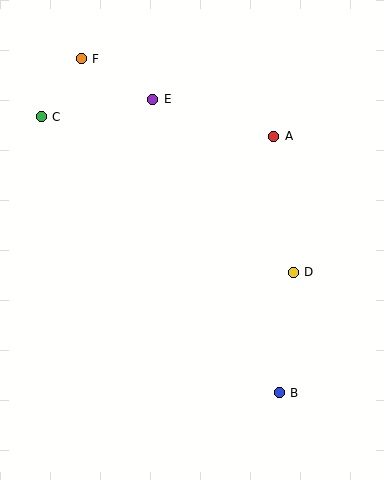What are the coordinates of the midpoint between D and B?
The midpoint between D and B is at (286, 333).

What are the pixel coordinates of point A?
Point A is at (274, 136).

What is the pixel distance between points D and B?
The distance between D and B is 121 pixels.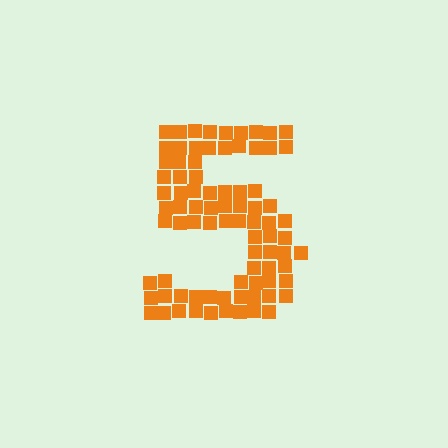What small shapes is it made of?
It is made of small squares.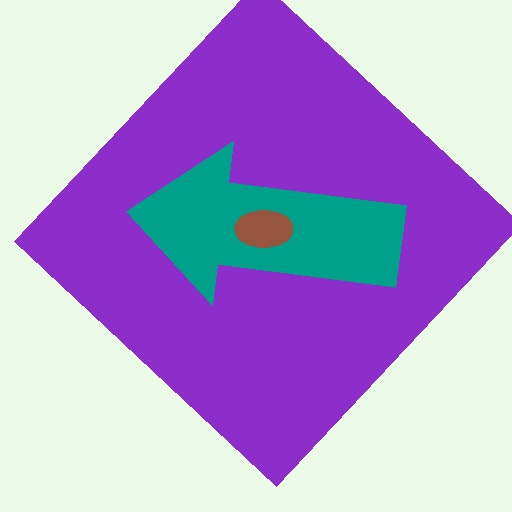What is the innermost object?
The brown ellipse.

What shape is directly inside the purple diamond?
The teal arrow.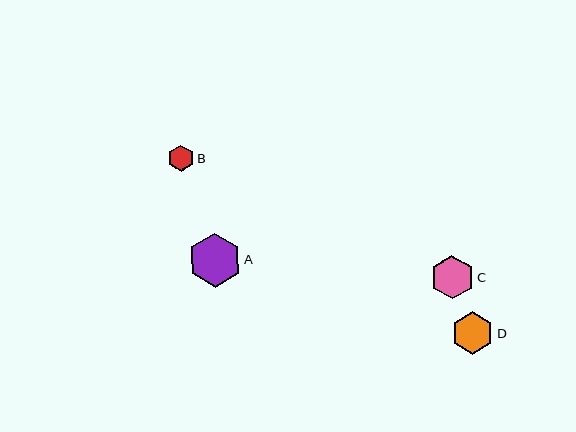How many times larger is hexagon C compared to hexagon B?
Hexagon C is approximately 1.7 times the size of hexagon B.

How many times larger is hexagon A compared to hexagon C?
Hexagon A is approximately 1.2 times the size of hexagon C.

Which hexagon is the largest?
Hexagon A is the largest with a size of approximately 54 pixels.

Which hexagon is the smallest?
Hexagon B is the smallest with a size of approximately 26 pixels.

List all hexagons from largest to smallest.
From largest to smallest: A, C, D, B.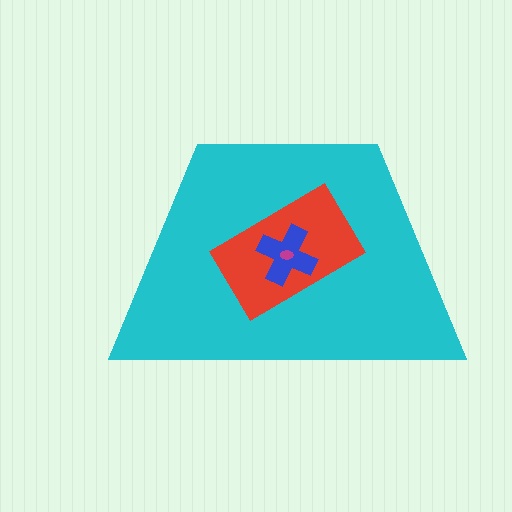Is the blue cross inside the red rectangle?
Yes.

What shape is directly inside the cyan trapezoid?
The red rectangle.